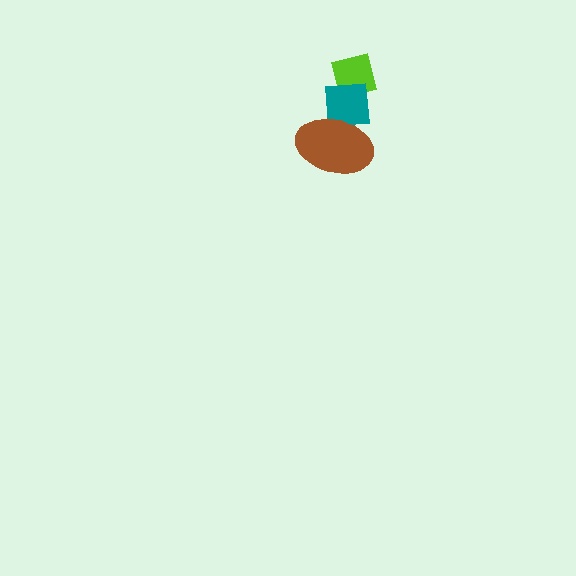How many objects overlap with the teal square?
2 objects overlap with the teal square.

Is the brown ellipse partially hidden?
No, no other shape covers it.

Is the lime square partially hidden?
Yes, it is partially covered by another shape.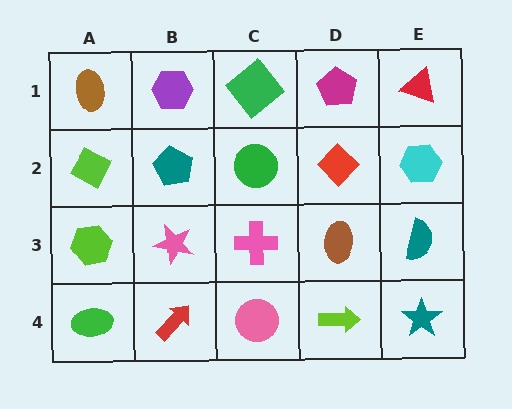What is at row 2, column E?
A cyan hexagon.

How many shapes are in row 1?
5 shapes.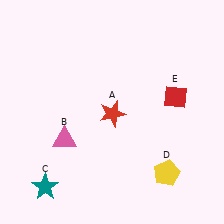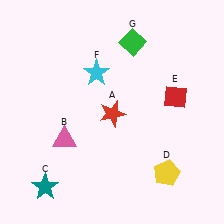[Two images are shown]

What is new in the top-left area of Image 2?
A cyan star (F) was added in the top-left area of Image 2.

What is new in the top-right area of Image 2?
A green diamond (G) was added in the top-right area of Image 2.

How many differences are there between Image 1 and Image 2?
There are 2 differences between the two images.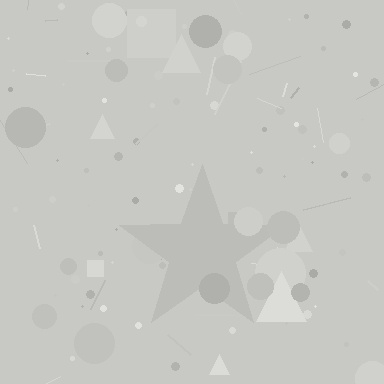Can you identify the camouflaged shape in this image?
The camouflaged shape is a star.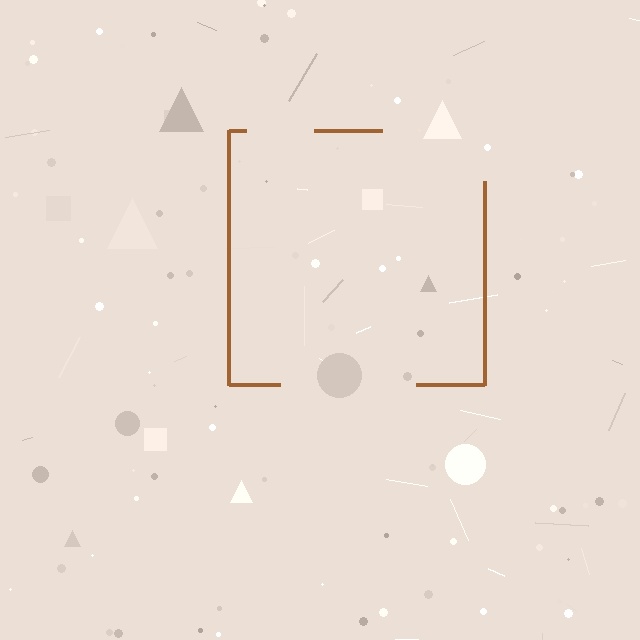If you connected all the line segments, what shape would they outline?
They would outline a square.